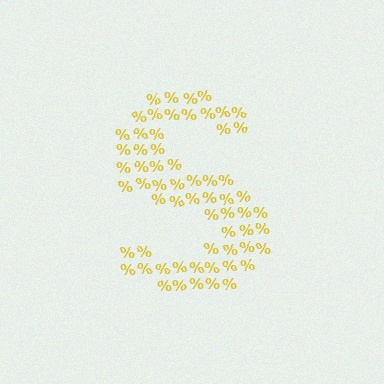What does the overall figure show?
The overall figure shows the letter S.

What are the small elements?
The small elements are percent signs.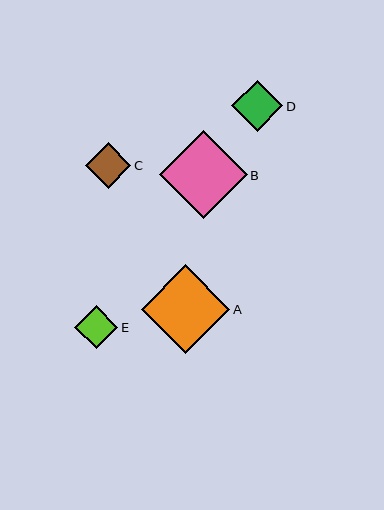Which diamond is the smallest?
Diamond E is the smallest with a size of approximately 43 pixels.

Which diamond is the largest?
Diamond A is the largest with a size of approximately 89 pixels.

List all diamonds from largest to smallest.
From largest to smallest: A, B, D, C, E.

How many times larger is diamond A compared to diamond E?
Diamond A is approximately 2.1 times the size of diamond E.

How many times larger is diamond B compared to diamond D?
Diamond B is approximately 1.7 times the size of diamond D.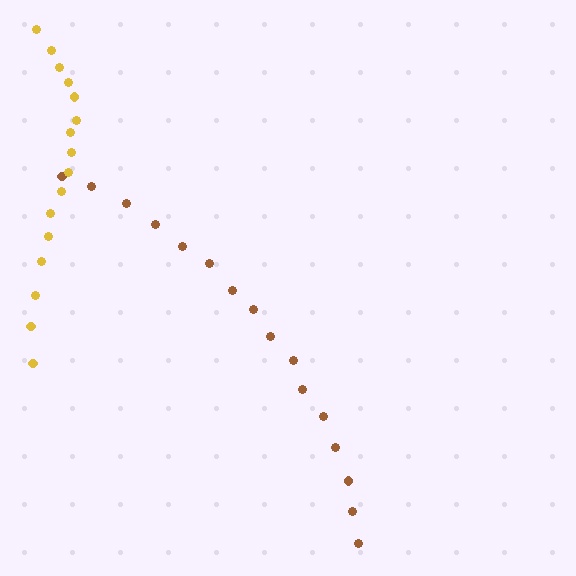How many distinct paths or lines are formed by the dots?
There are 2 distinct paths.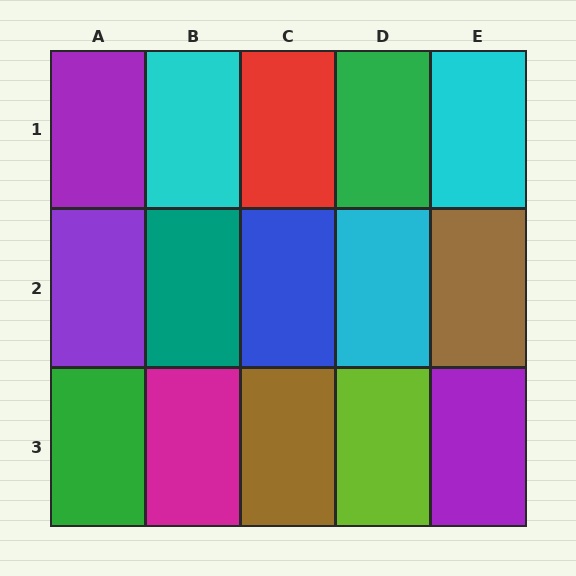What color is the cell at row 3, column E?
Purple.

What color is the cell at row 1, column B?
Cyan.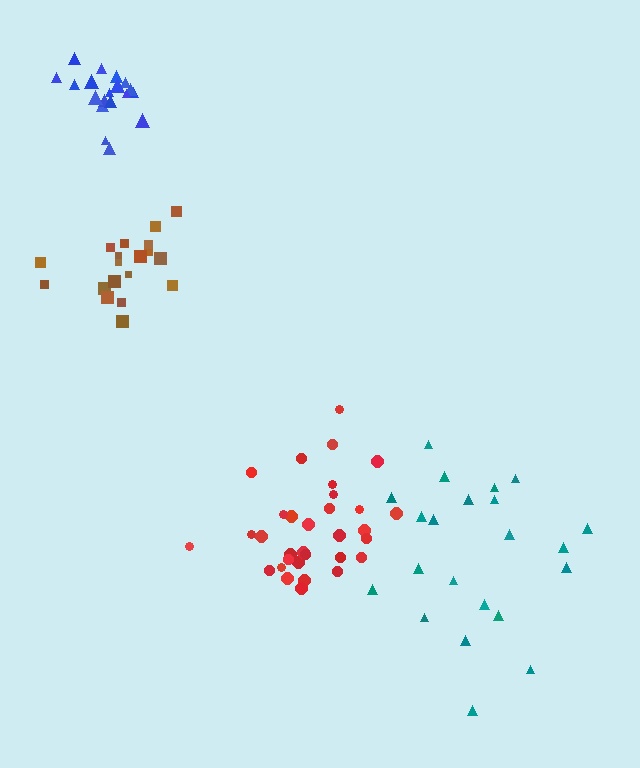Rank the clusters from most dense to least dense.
blue, brown, red, teal.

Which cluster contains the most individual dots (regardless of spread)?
Red (32).